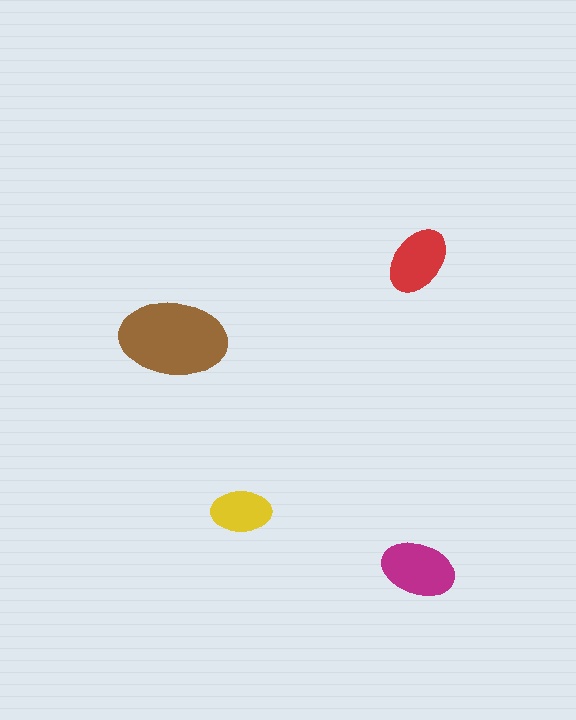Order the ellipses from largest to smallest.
the brown one, the magenta one, the red one, the yellow one.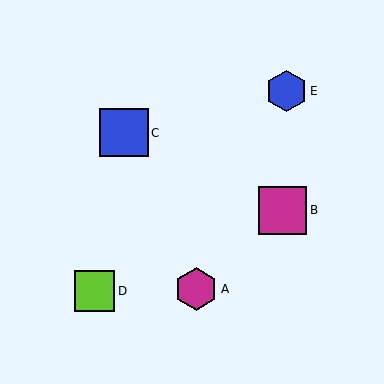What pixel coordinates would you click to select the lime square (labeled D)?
Click at (95, 291) to select the lime square D.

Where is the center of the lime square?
The center of the lime square is at (95, 291).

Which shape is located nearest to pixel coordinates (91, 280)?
The lime square (labeled D) at (95, 291) is nearest to that location.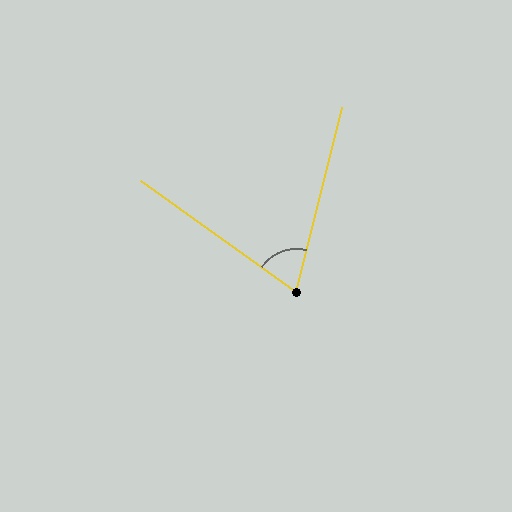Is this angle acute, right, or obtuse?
It is acute.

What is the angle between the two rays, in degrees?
Approximately 68 degrees.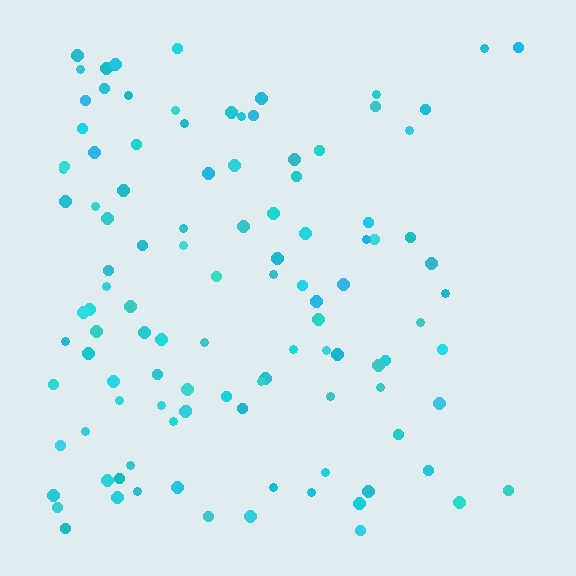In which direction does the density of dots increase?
From right to left, with the left side densest.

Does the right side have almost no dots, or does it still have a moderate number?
Still a moderate number, just noticeably fewer than the left.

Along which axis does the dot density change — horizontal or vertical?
Horizontal.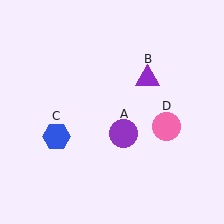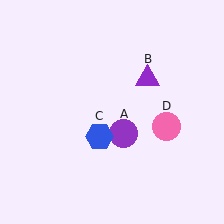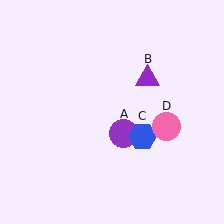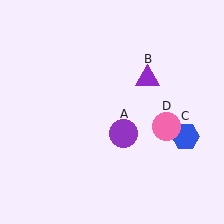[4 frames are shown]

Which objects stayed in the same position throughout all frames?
Purple circle (object A) and purple triangle (object B) and pink circle (object D) remained stationary.